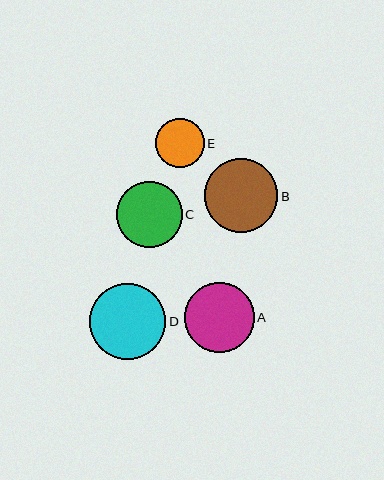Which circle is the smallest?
Circle E is the smallest with a size of approximately 49 pixels.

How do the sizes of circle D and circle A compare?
Circle D and circle A are approximately the same size.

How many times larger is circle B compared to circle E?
Circle B is approximately 1.5 times the size of circle E.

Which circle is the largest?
Circle D is the largest with a size of approximately 76 pixels.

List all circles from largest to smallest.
From largest to smallest: D, B, A, C, E.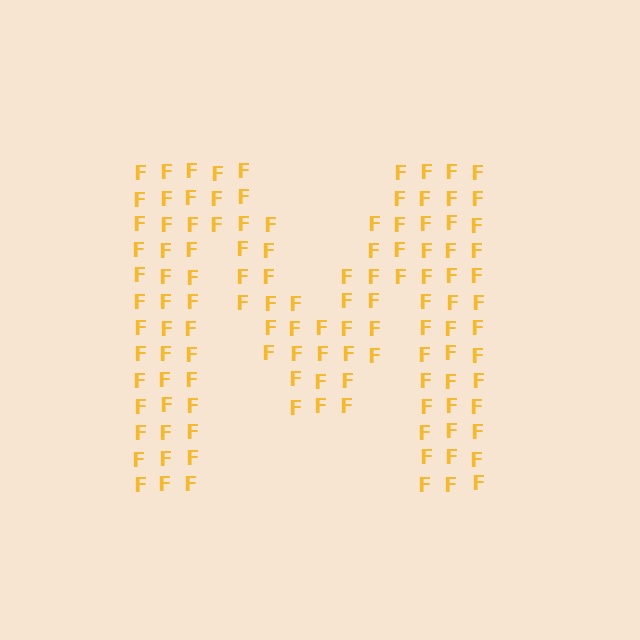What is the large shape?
The large shape is the letter M.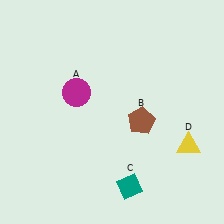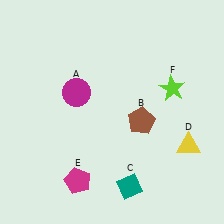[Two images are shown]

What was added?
A magenta pentagon (E), a lime star (F) were added in Image 2.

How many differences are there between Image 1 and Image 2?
There are 2 differences between the two images.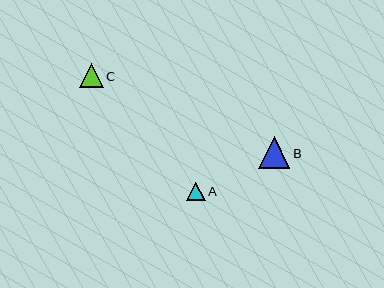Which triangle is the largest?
Triangle B is the largest with a size of approximately 31 pixels.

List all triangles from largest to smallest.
From largest to smallest: B, C, A.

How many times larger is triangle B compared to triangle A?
Triangle B is approximately 1.7 times the size of triangle A.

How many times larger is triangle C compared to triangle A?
Triangle C is approximately 1.3 times the size of triangle A.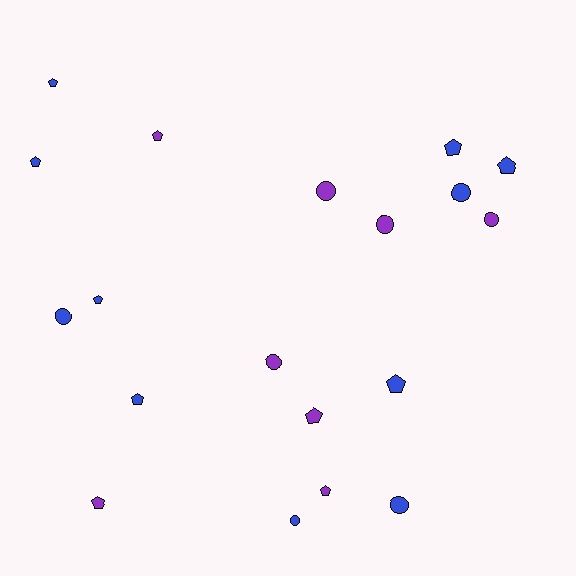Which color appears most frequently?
Blue, with 11 objects.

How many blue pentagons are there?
There are 7 blue pentagons.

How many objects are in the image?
There are 19 objects.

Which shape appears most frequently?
Pentagon, with 11 objects.